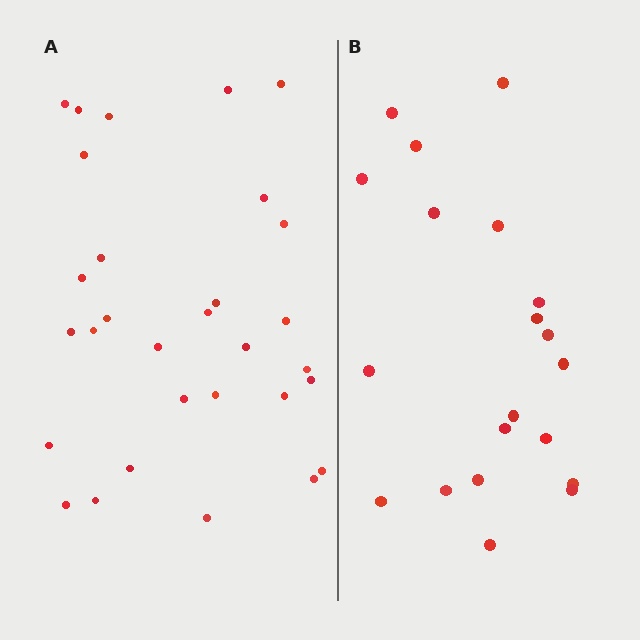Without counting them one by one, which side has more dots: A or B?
Region A (the left region) has more dots.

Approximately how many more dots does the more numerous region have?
Region A has roughly 10 or so more dots than region B.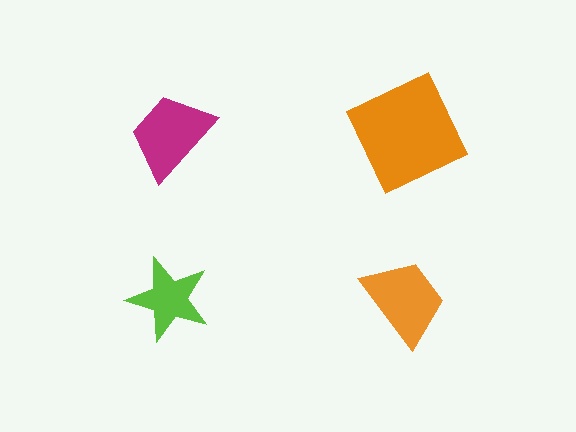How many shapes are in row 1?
2 shapes.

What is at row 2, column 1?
A lime star.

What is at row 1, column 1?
A magenta trapezoid.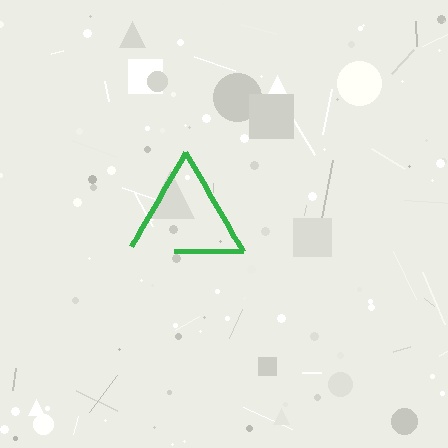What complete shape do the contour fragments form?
The contour fragments form a triangle.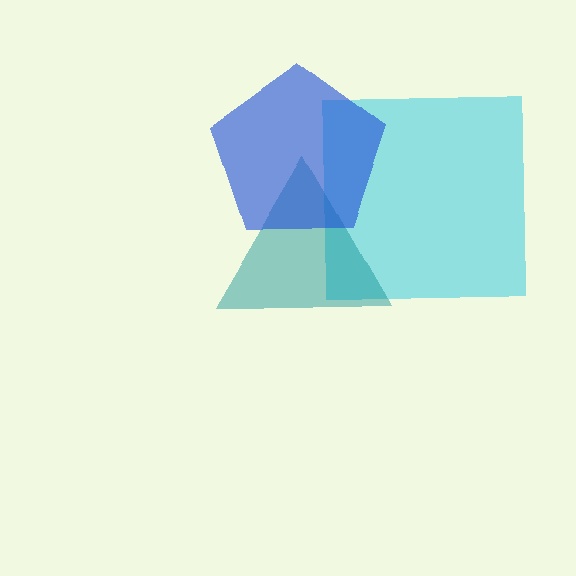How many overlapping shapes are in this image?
There are 3 overlapping shapes in the image.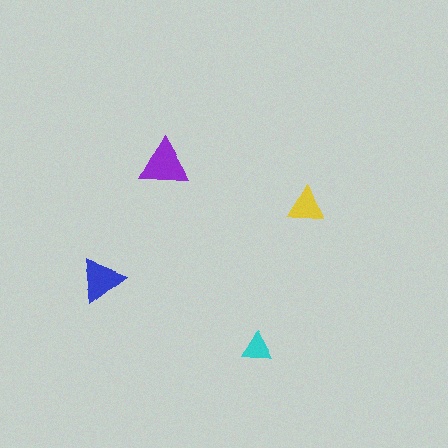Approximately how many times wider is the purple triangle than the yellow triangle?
About 1.5 times wider.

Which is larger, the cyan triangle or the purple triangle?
The purple one.